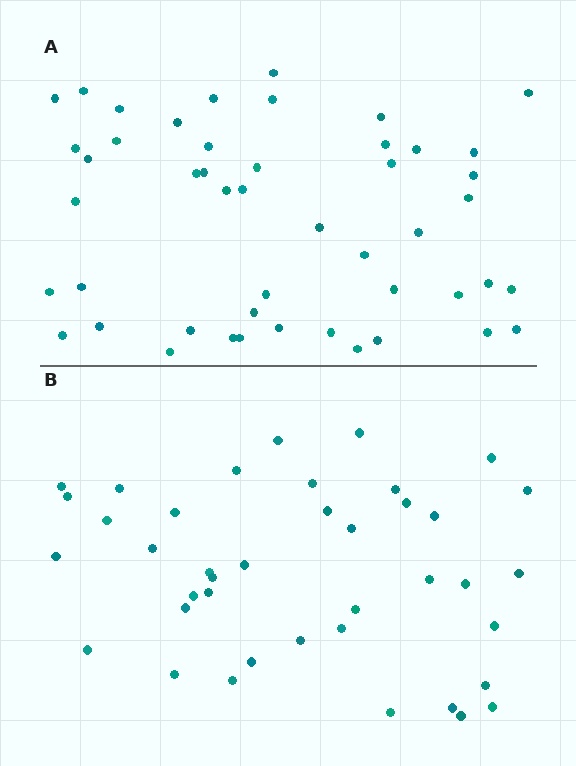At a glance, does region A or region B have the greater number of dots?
Region A (the top region) has more dots.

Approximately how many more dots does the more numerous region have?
Region A has roughly 8 or so more dots than region B.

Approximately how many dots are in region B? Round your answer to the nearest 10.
About 40 dots.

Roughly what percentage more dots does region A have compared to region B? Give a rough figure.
About 20% more.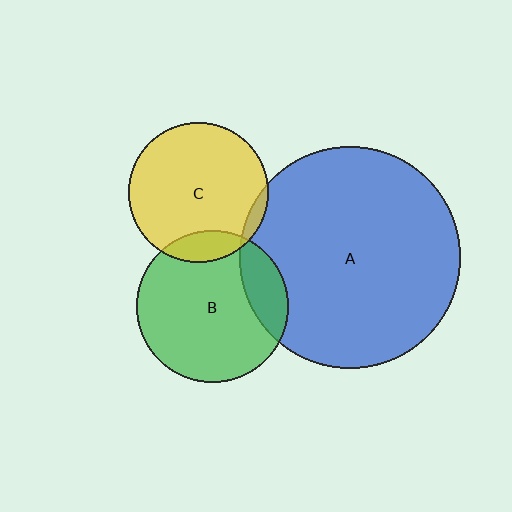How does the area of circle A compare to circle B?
Approximately 2.1 times.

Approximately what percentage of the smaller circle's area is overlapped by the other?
Approximately 5%.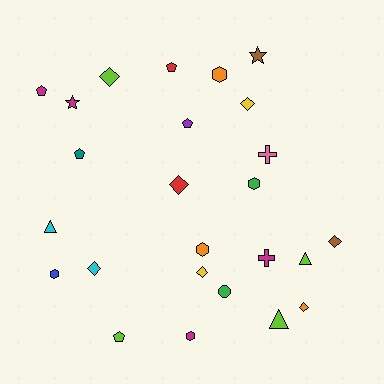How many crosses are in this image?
There are 2 crosses.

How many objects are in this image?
There are 25 objects.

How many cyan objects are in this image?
There are 2 cyan objects.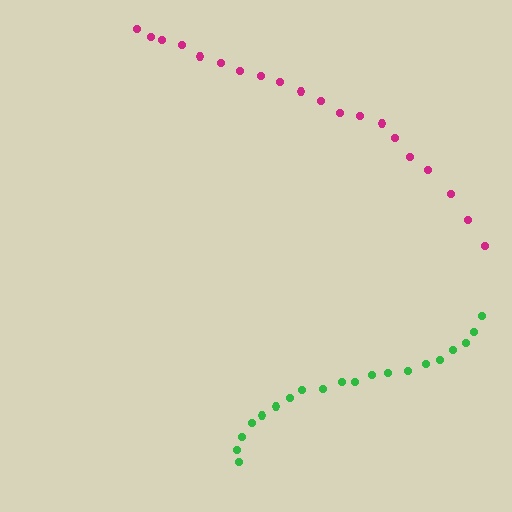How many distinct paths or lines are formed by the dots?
There are 2 distinct paths.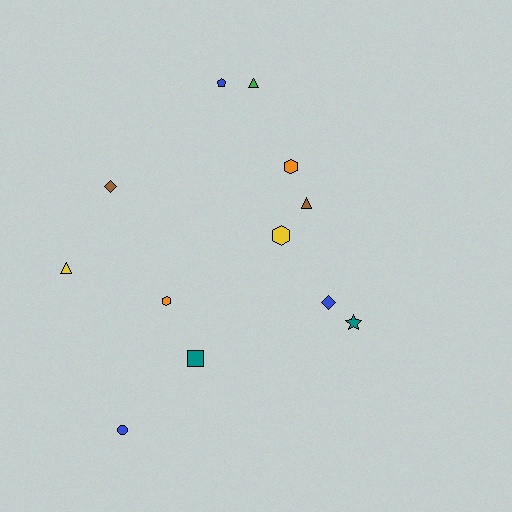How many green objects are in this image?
There is 1 green object.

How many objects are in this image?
There are 12 objects.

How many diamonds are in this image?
There are 2 diamonds.